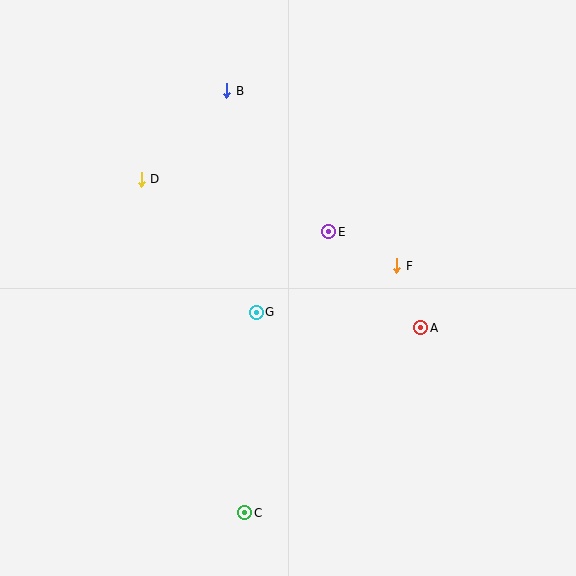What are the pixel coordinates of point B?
Point B is at (227, 91).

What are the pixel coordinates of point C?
Point C is at (245, 513).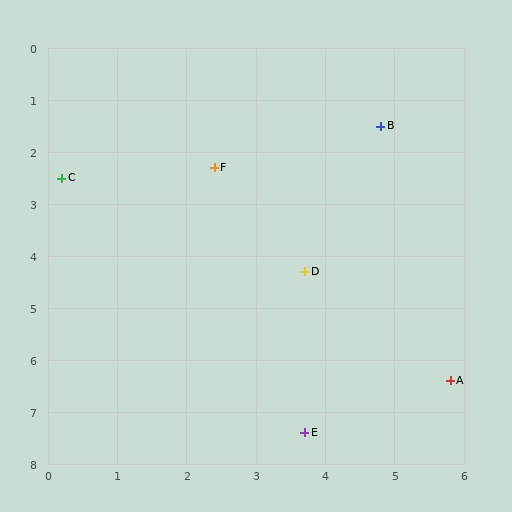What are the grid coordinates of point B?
Point B is at approximately (4.8, 1.5).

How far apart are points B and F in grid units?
Points B and F are about 2.5 grid units apart.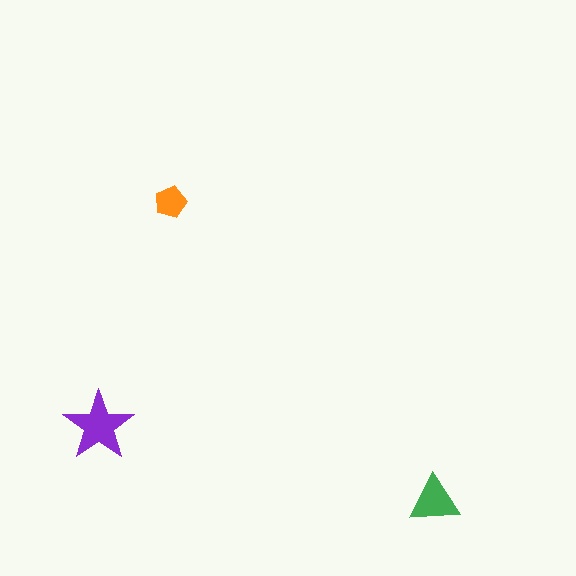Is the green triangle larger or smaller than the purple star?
Smaller.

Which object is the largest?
The purple star.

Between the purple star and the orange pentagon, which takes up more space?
The purple star.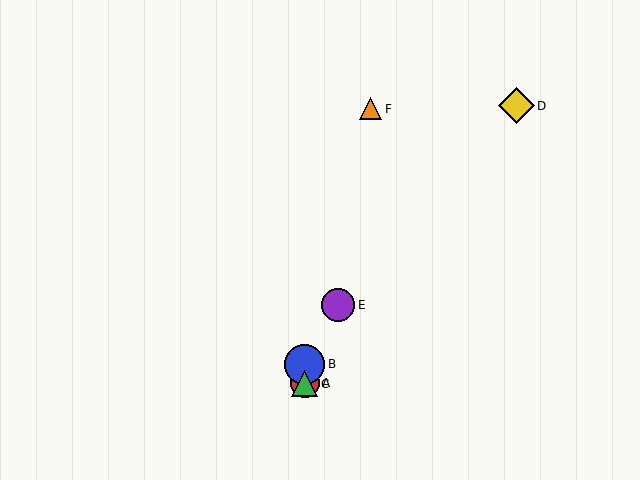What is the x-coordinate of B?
Object B is at x≈305.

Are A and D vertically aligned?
No, A is at x≈305 and D is at x≈516.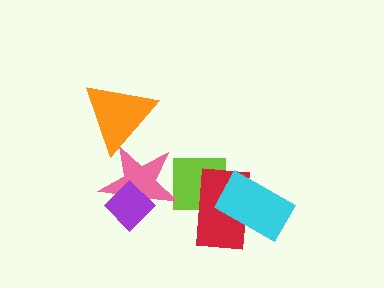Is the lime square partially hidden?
Yes, it is partially covered by another shape.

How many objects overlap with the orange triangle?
1 object overlaps with the orange triangle.